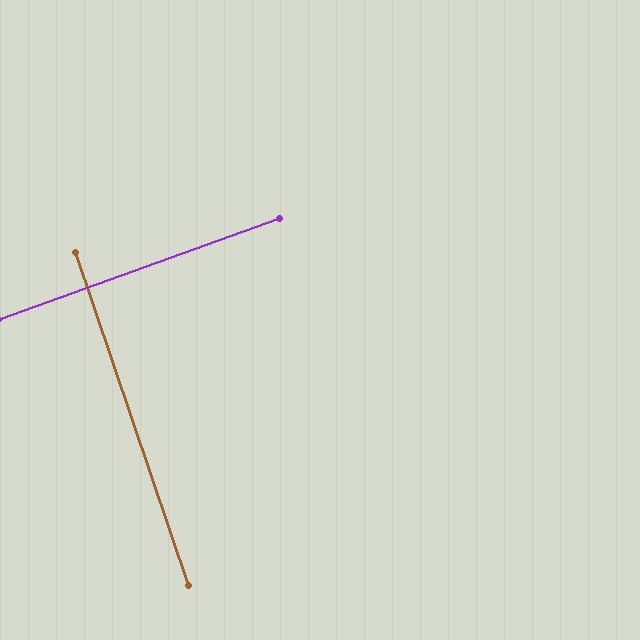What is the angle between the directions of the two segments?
Approximately 89 degrees.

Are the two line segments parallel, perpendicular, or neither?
Perpendicular — they meet at approximately 89°.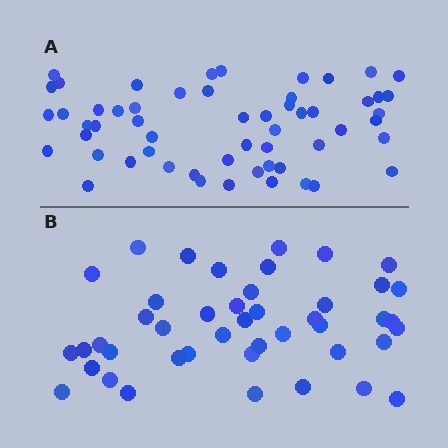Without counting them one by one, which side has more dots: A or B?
Region A (the top region) has more dots.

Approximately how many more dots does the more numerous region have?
Region A has roughly 12 or so more dots than region B.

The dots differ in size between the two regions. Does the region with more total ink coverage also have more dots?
No. Region B has more total ink coverage because its dots are larger, but region A actually contains more individual dots. Total area can be misleading — the number of items is what matters here.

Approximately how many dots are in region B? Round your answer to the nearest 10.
About 40 dots. (The exact count is 44, which rounds to 40.)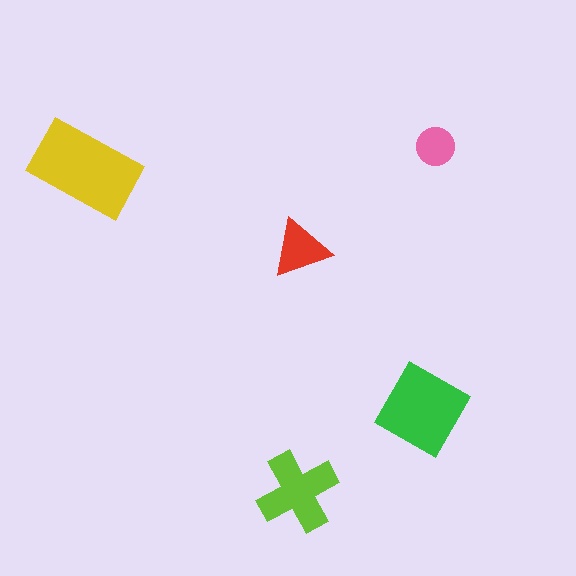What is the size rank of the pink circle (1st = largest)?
5th.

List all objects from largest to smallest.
The yellow rectangle, the green diamond, the lime cross, the red triangle, the pink circle.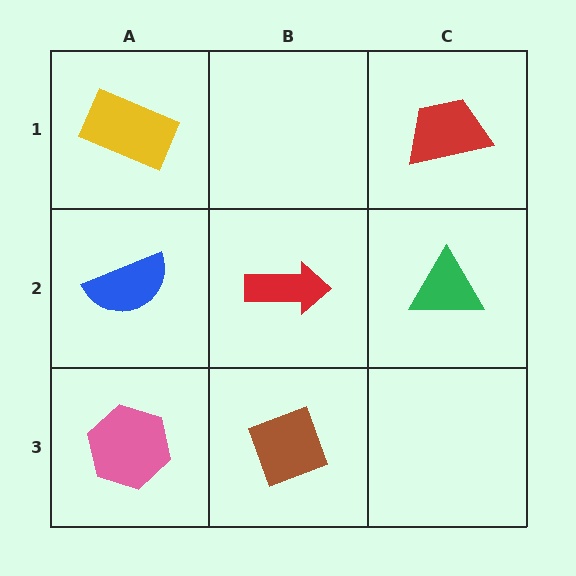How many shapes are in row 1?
2 shapes.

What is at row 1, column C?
A red trapezoid.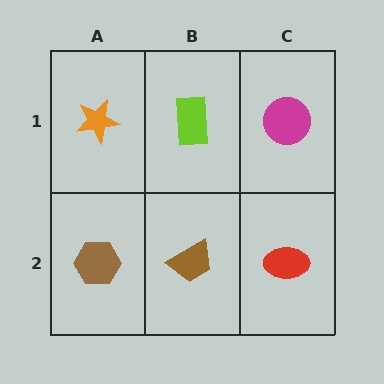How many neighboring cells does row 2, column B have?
3.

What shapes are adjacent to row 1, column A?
A brown hexagon (row 2, column A), a lime rectangle (row 1, column B).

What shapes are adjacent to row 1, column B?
A brown trapezoid (row 2, column B), an orange star (row 1, column A), a magenta circle (row 1, column C).